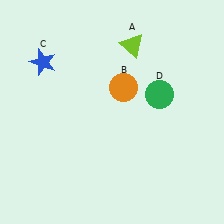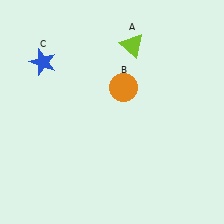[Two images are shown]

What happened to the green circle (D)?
The green circle (D) was removed in Image 2. It was in the top-right area of Image 1.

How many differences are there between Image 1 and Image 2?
There is 1 difference between the two images.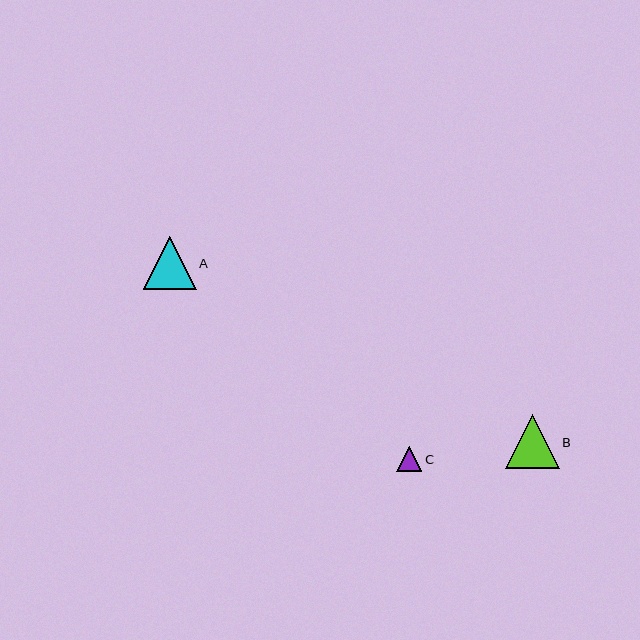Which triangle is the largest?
Triangle B is the largest with a size of approximately 54 pixels.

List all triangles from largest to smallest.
From largest to smallest: B, A, C.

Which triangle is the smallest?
Triangle C is the smallest with a size of approximately 25 pixels.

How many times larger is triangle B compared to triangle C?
Triangle B is approximately 2.1 times the size of triangle C.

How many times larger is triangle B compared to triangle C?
Triangle B is approximately 2.1 times the size of triangle C.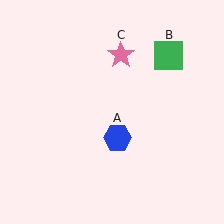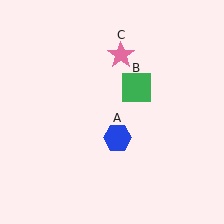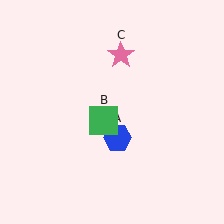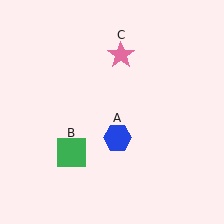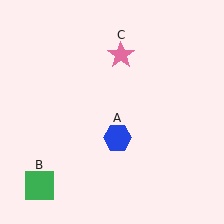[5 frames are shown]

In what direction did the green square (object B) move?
The green square (object B) moved down and to the left.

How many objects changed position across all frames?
1 object changed position: green square (object B).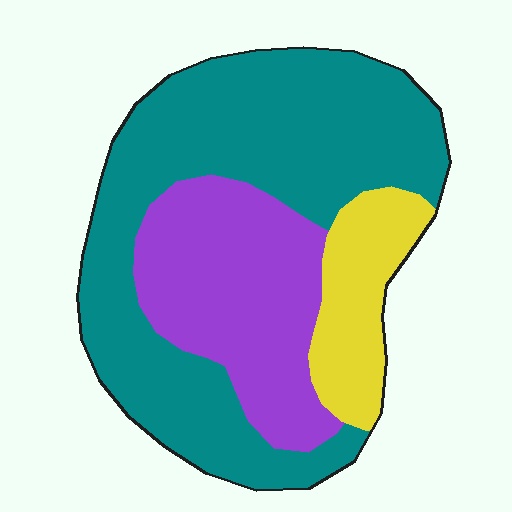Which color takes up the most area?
Teal, at roughly 55%.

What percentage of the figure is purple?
Purple covers 29% of the figure.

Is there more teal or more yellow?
Teal.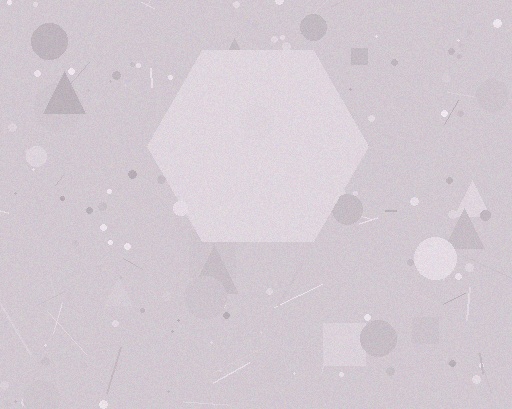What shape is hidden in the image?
A hexagon is hidden in the image.